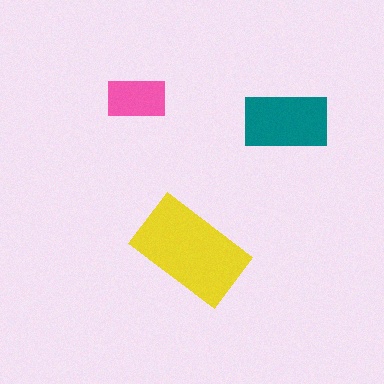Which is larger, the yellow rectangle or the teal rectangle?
The yellow one.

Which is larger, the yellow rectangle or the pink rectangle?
The yellow one.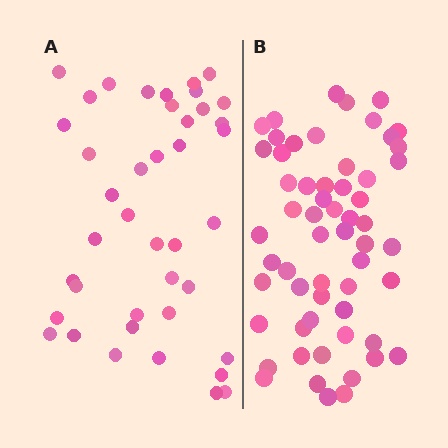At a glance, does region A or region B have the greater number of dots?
Region B (the right region) has more dots.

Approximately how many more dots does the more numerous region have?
Region B has approximately 15 more dots than region A.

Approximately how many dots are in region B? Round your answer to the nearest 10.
About 60 dots. (The exact count is 58, which rounds to 60.)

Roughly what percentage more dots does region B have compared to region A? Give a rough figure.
About 40% more.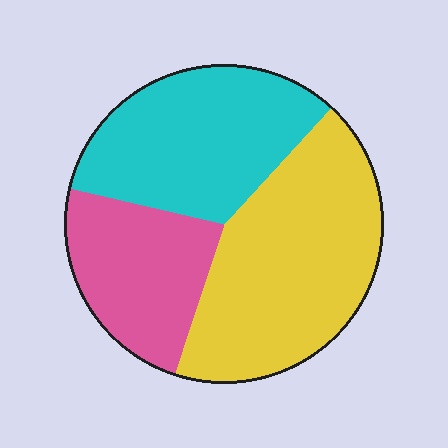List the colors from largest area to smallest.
From largest to smallest: yellow, cyan, pink.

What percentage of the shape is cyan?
Cyan covers about 35% of the shape.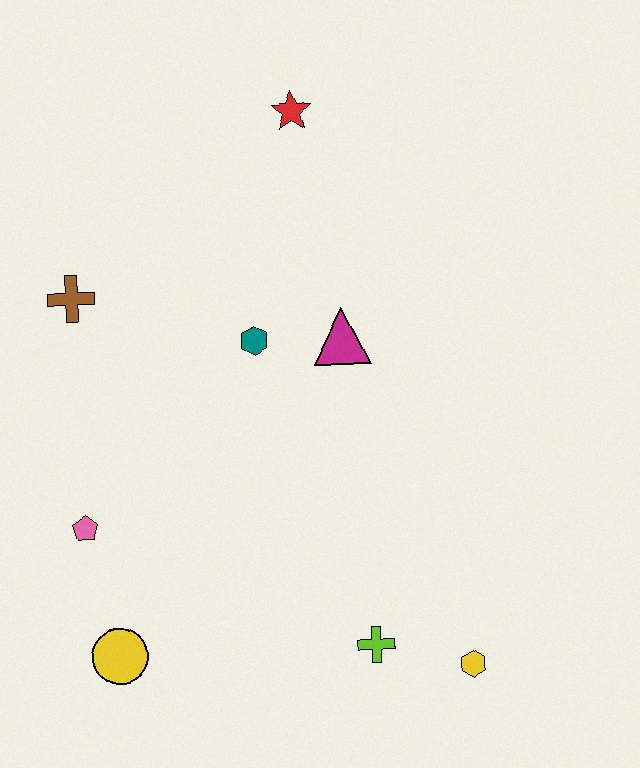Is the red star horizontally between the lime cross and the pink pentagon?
Yes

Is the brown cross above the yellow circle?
Yes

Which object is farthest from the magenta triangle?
The yellow circle is farthest from the magenta triangle.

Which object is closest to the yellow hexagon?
The lime cross is closest to the yellow hexagon.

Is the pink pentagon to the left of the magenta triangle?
Yes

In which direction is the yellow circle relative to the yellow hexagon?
The yellow circle is to the left of the yellow hexagon.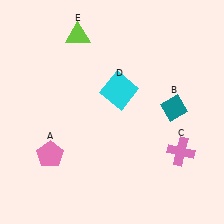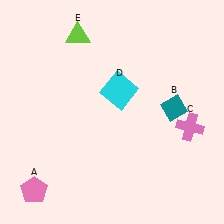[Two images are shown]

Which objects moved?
The objects that moved are: the pink pentagon (A), the pink cross (C).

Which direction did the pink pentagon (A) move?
The pink pentagon (A) moved down.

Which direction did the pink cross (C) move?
The pink cross (C) moved up.